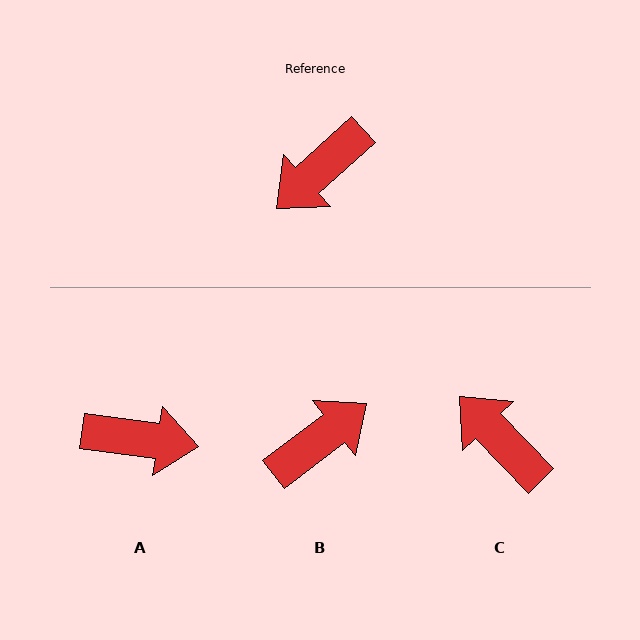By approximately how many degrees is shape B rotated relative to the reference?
Approximately 175 degrees counter-clockwise.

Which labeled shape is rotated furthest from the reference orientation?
B, about 175 degrees away.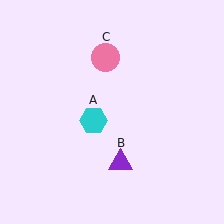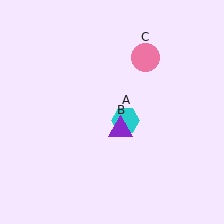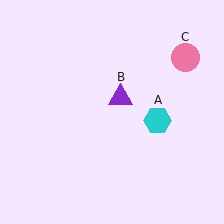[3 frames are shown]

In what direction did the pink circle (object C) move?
The pink circle (object C) moved right.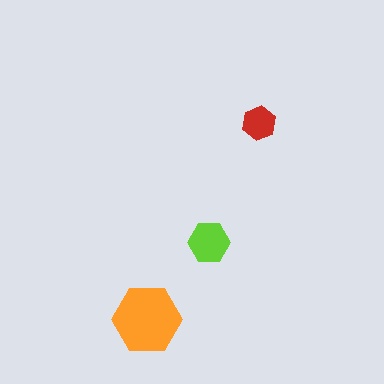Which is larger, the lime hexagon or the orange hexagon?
The orange one.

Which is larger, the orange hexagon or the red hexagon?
The orange one.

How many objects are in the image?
There are 3 objects in the image.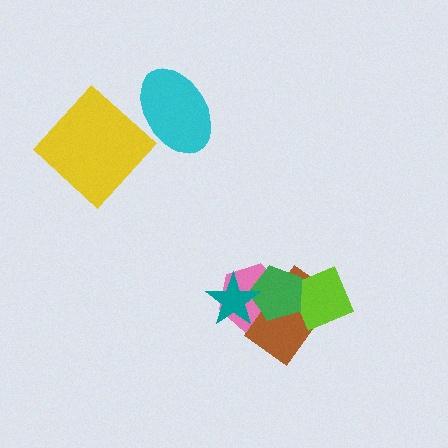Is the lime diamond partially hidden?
Yes, it is partially covered by another shape.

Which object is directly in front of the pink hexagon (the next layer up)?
The brown rectangle is directly in front of the pink hexagon.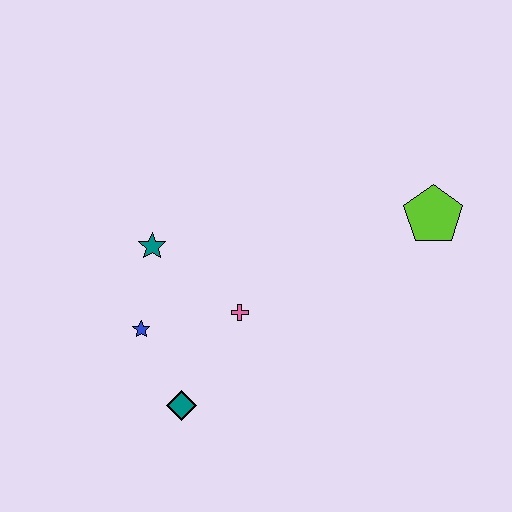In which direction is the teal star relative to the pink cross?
The teal star is to the left of the pink cross.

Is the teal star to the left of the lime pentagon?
Yes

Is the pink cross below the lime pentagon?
Yes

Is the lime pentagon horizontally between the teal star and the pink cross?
No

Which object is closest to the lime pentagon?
The pink cross is closest to the lime pentagon.